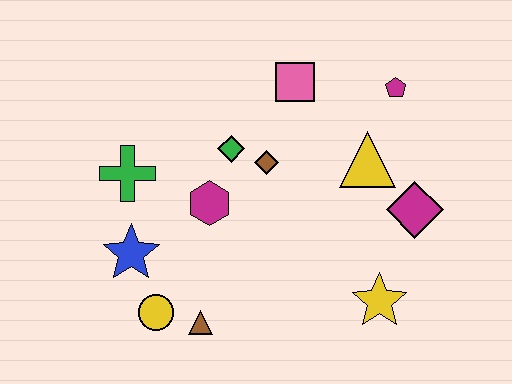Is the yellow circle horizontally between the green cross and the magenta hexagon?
Yes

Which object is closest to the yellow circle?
The brown triangle is closest to the yellow circle.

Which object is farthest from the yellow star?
The green cross is farthest from the yellow star.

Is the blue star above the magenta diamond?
No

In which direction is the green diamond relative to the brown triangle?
The green diamond is above the brown triangle.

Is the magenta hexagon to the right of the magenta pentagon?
No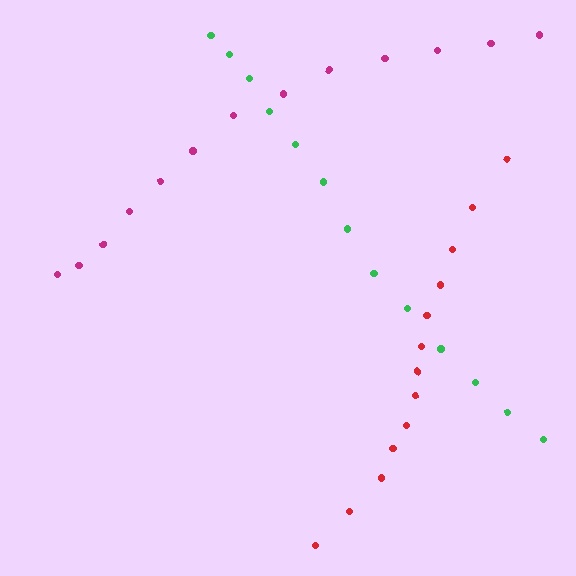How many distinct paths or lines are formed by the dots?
There are 3 distinct paths.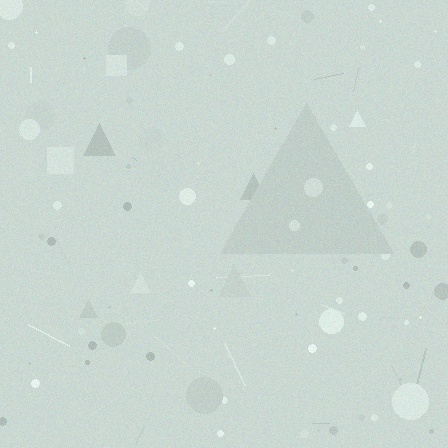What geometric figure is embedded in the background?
A triangle is embedded in the background.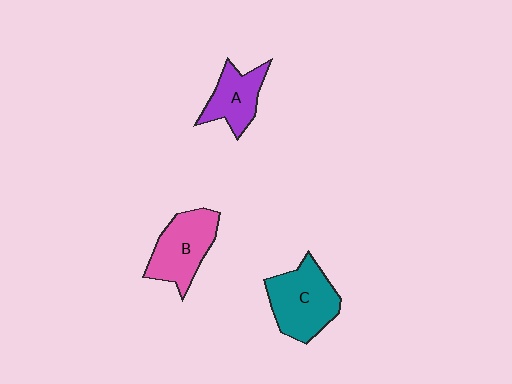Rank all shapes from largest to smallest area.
From largest to smallest: C (teal), B (pink), A (purple).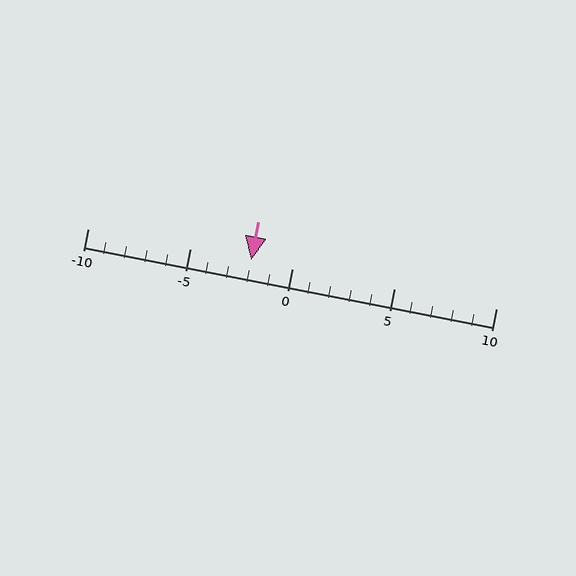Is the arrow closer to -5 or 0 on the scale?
The arrow is closer to 0.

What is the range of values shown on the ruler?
The ruler shows values from -10 to 10.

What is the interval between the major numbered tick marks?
The major tick marks are spaced 5 units apart.